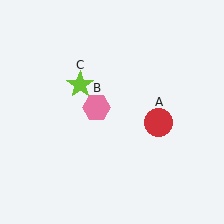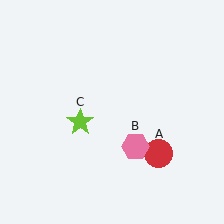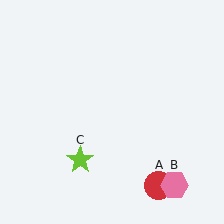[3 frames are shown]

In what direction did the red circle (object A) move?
The red circle (object A) moved down.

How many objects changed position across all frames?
3 objects changed position: red circle (object A), pink hexagon (object B), lime star (object C).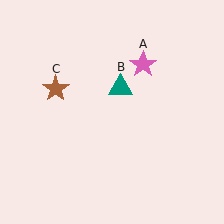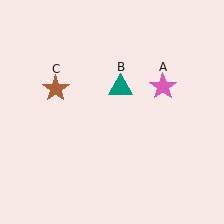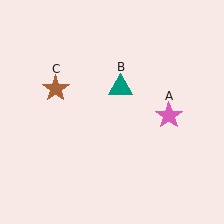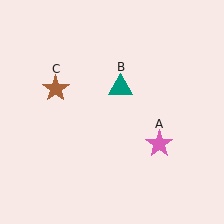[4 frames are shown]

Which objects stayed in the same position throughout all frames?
Teal triangle (object B) and brown star (object C) remained stationary.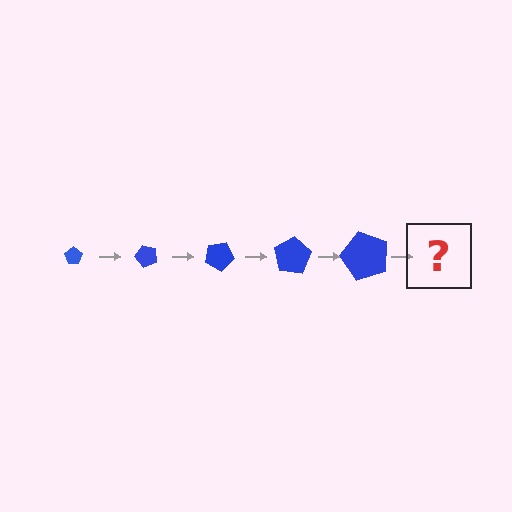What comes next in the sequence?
The next element should be a pentagon, larger than the previous one and rotated 250 degrees from the start.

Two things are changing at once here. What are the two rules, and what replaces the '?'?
The two rules are that the pentagon grows larger each step and it rotates 50 degrees each step. The '?' should be a pentagon, larger than the previous one and rotated 250 degrees from the start.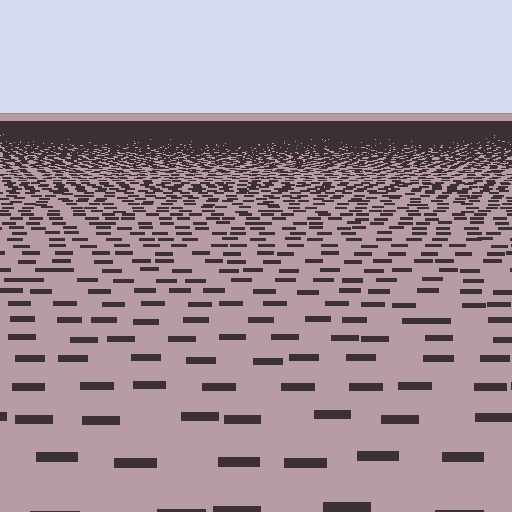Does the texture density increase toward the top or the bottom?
Density increases toward the top.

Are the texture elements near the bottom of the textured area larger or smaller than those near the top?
Larger. Near the bottom, elements are closer to the viewer and appear at a bigger on-screen size.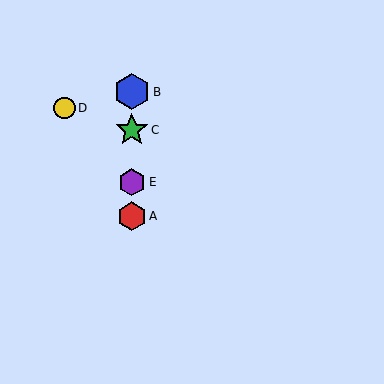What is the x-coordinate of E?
Object E is at x≈132.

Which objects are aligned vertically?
Objects A, B, C, E are aligned vertically.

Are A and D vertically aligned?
No, A is at x≈132 and D is at x≈64.